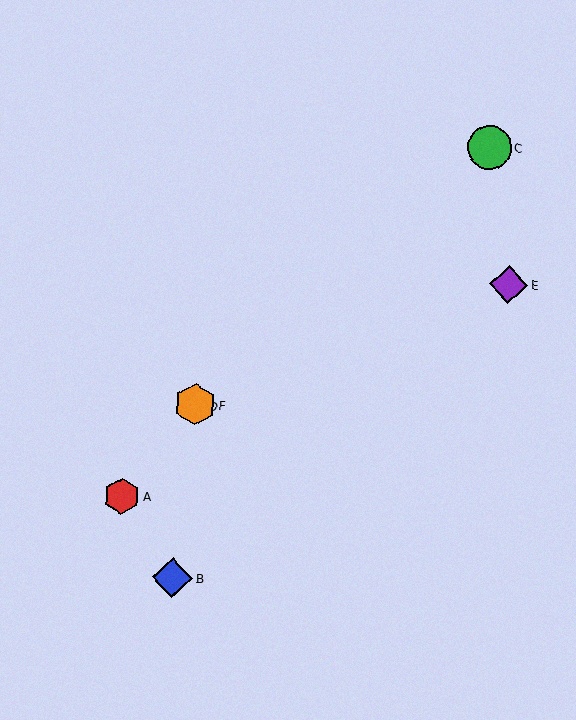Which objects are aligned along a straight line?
Objects A, D, F are aligned along a straight line.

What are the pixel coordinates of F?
Object F is at (195, 404).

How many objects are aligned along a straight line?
3 objects (A, D, F) are aligned along a straight line.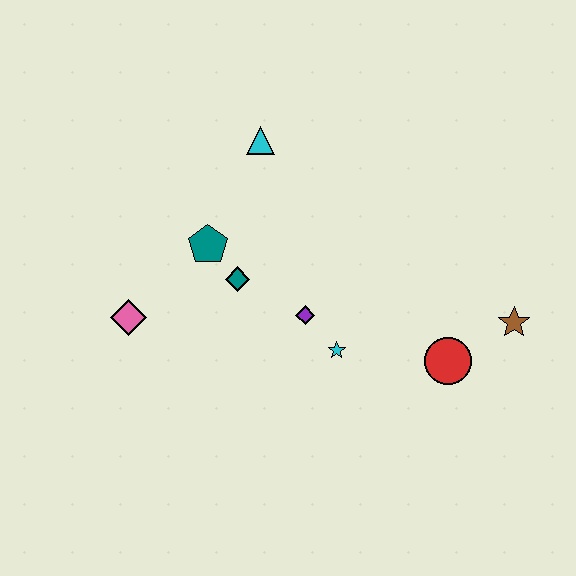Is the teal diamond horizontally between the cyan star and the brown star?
No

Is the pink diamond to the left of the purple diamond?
Yes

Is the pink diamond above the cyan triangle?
No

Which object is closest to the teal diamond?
The teal pentagon is closest to the teal diamond.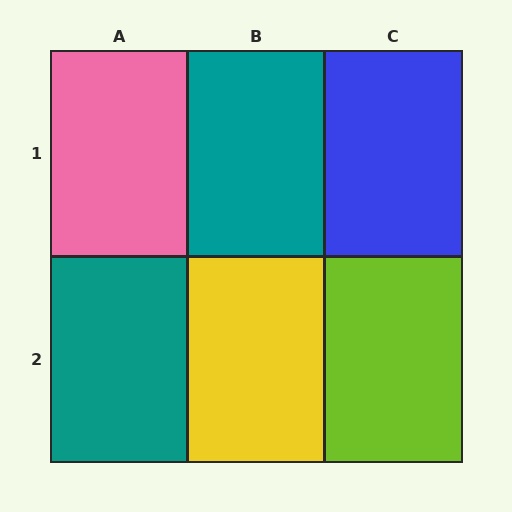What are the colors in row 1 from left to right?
Pink, teal, blue.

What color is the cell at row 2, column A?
Teal.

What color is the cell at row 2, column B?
Yellow.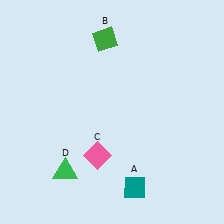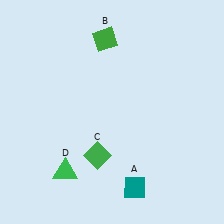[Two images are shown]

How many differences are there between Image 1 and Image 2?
There is 1 difference between the two images.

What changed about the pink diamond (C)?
In Image 1, C is pink. In Image 2, it changed to green.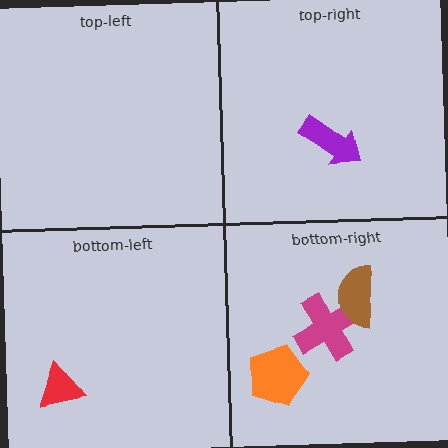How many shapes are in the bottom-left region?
1.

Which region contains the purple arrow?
The top-right region.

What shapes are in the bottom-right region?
The magenta cross, the orange pentagon, the brown semicircle.